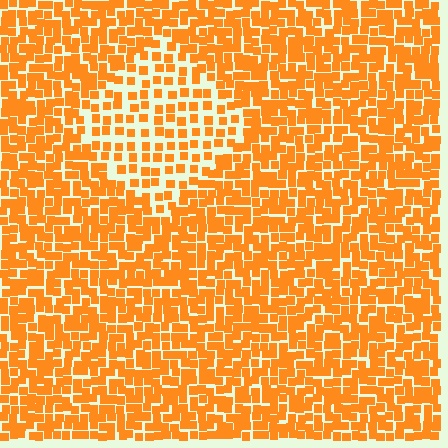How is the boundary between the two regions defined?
The boundary is defined by a change in element density (approximately 2.0x ratio). All elements are the same color, size, and shape.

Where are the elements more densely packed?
The elements are more densely packed outside the diamond boundary.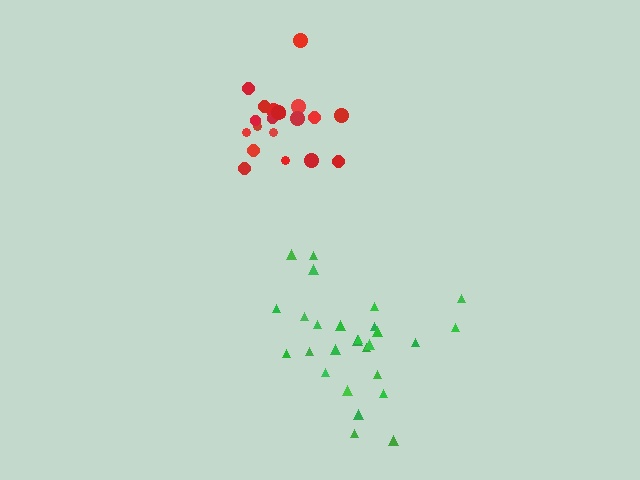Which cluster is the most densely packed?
Red.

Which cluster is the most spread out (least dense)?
Green.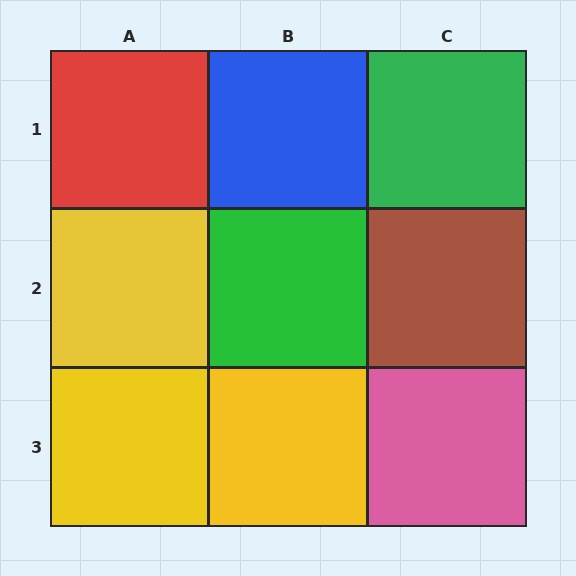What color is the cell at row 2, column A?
Yellow.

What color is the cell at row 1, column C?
Green.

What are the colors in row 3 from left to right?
Yellow, yellow, pink.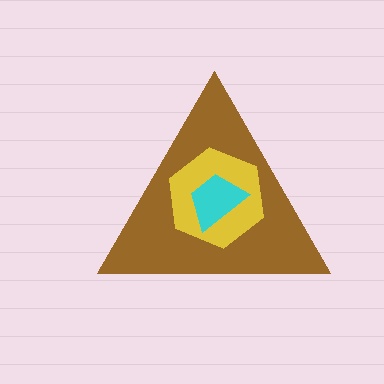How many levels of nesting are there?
3.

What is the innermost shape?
The cyan trapezoid.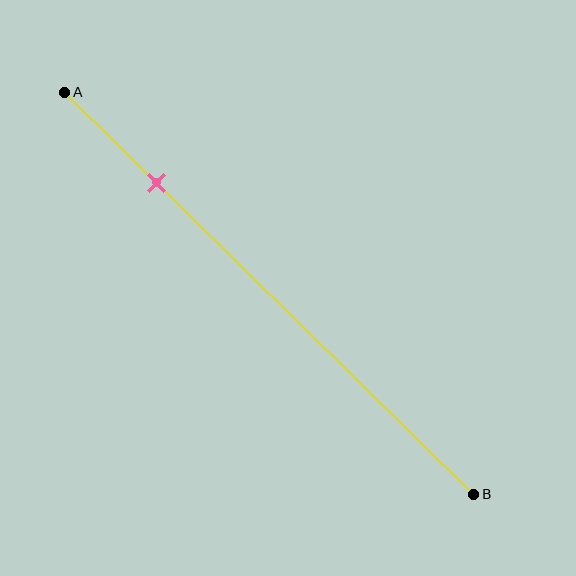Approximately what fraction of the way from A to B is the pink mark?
The pink mark is approximately 25% of the way from A to B.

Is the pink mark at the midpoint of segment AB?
No, the mark is at about 25% from A, not at the 50% midpoint.